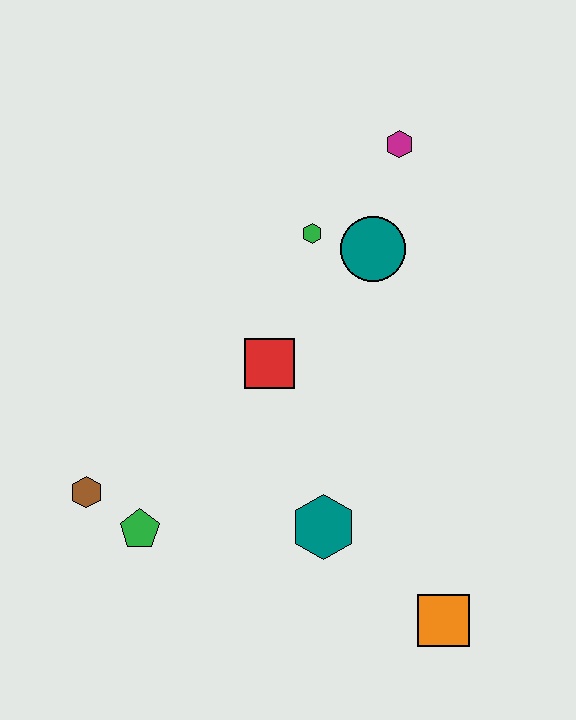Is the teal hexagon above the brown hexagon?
No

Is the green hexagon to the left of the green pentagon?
No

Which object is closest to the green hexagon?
The teal circle is closest to the green hexagon.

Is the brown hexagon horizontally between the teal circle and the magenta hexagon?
No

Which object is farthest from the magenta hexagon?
The orange square is farthest from the magenta hexagon.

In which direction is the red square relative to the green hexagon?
The red square is below the green hexagon.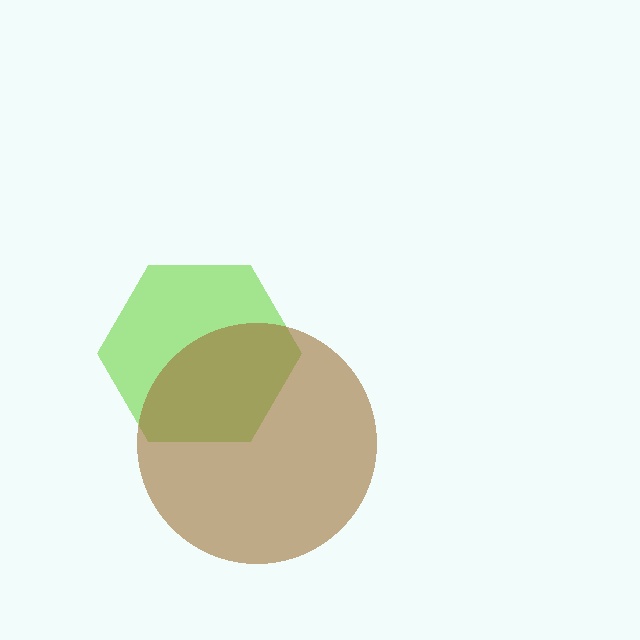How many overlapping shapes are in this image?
There are 2 overlapping shapes in the image.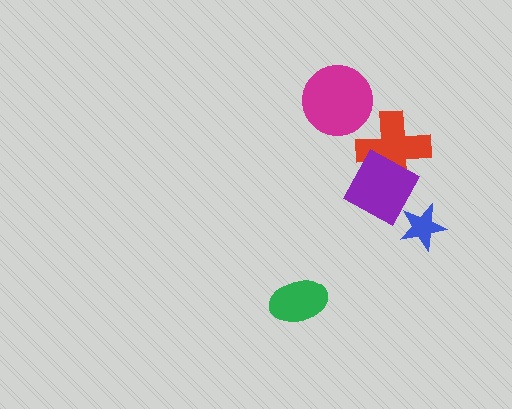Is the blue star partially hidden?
No, no other shape covers it.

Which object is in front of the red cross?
The purple diamond is in front of the red cross.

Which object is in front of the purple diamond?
The blue star is in front of the purple diamond.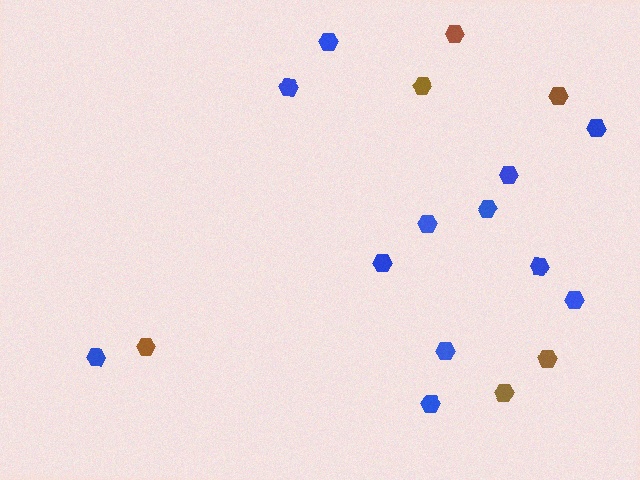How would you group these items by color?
There are 2 groups: one group of brown hexagons (6) and one group of blue hexagons (12).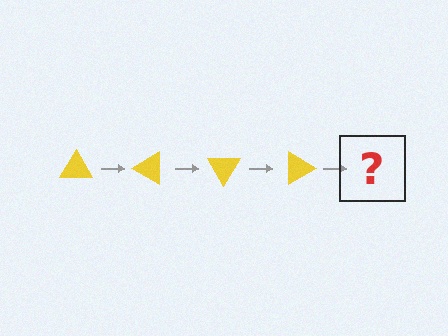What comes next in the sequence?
The next element should be a yellow triangle rotated 120 degrees.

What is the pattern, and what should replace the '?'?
The pattern is that the triangle rotates 30 degrees each step. The '?' should be a yellow triangle rotated 120 degrees.